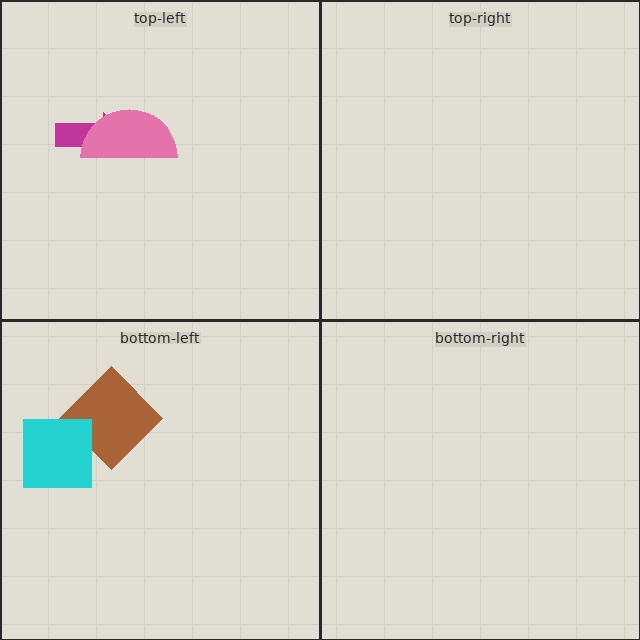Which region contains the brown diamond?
The bottom-left region.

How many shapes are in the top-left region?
2.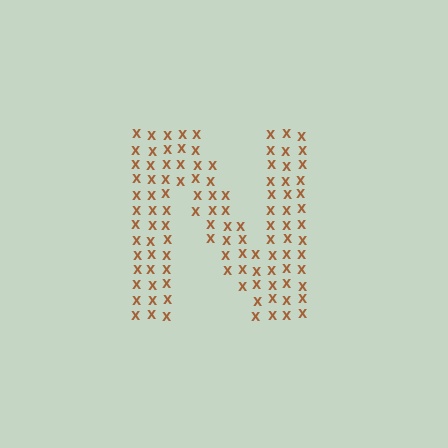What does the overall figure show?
The overall figure shows the letter N.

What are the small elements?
The small elements are letter X's.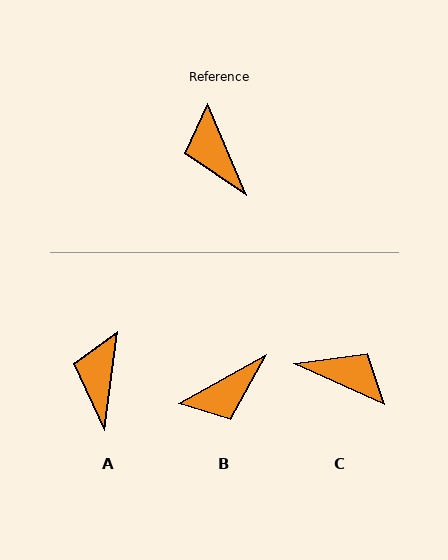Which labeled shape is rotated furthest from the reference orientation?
C, about 137 degrees away.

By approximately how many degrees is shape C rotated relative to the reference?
Approximately 137 degrees clockwise.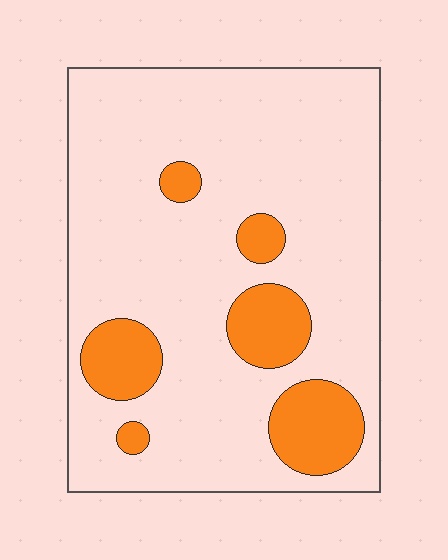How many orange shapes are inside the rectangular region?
6.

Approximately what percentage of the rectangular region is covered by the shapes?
Approximately 15%.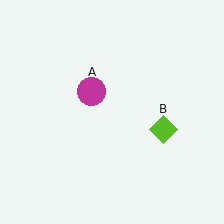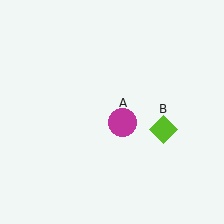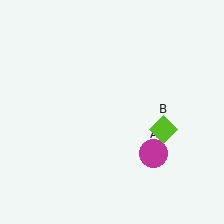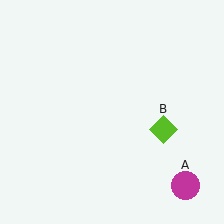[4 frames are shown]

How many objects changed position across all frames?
1 object changed position: magenta circle (object A).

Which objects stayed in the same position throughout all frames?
Lime diamond (object B) remained stationary.